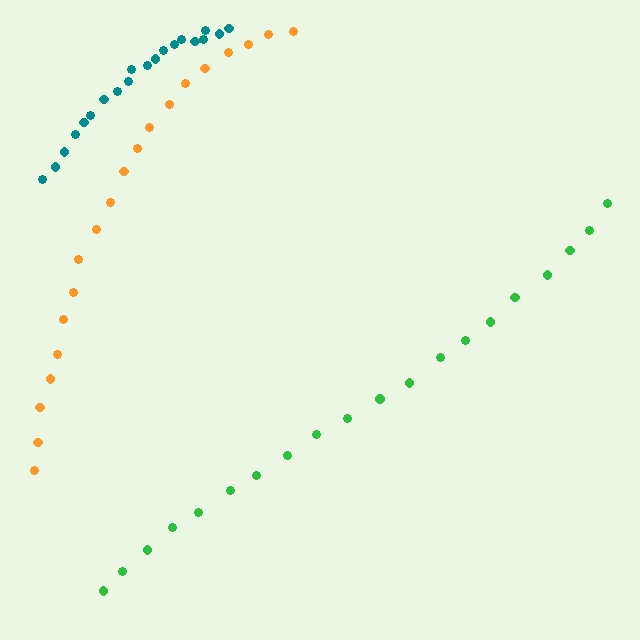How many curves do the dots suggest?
There are 3 distinct paths.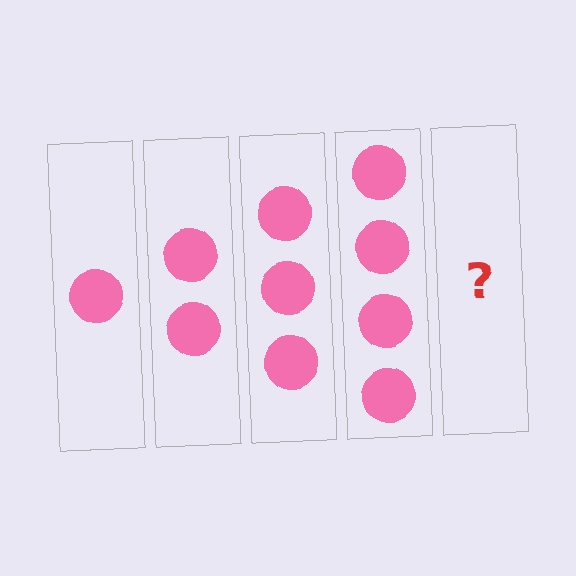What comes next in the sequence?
The next element should be 5 circles.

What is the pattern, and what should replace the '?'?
The pattern is that each step adds one more circle. The '?' should be 5 circles.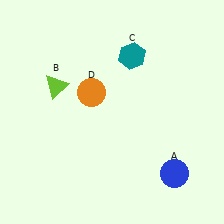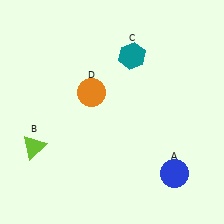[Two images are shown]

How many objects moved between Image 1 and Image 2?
1 object moved between the two images.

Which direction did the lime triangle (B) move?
The lime triangle (B) moved down.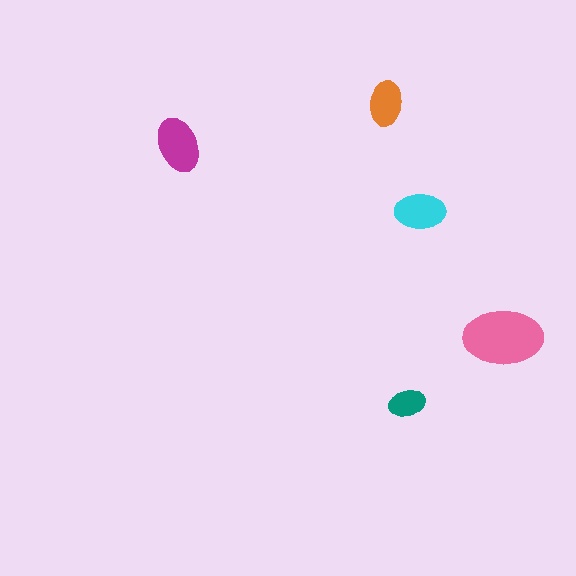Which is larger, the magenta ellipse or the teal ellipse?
The magenta one.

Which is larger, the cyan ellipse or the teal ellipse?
The cyan one.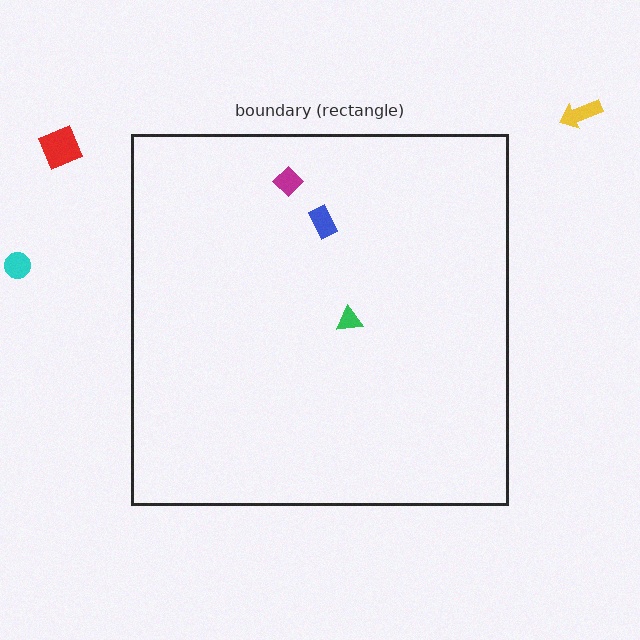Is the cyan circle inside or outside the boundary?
Outside.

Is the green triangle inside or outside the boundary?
Inside.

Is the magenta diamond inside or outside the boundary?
Inside.